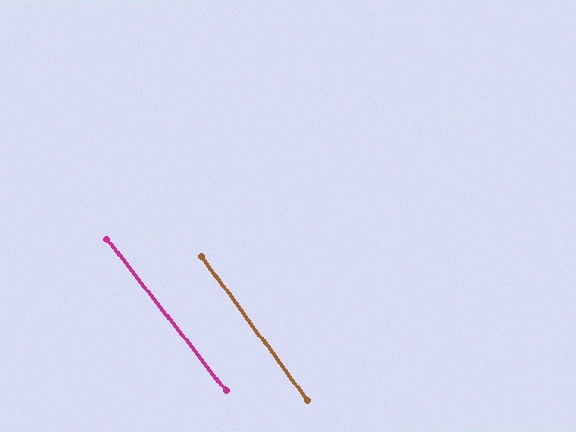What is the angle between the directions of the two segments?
Approximately 2 degrees.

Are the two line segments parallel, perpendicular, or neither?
Parallel — their directions differ by only 1.6°.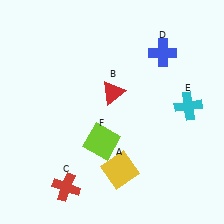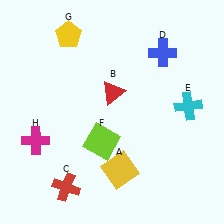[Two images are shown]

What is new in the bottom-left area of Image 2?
A magenta cross (H) was added in the bottom-left area of Image 2.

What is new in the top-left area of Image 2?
A yellow pentagon (G) was added in the top-left area of Image 2.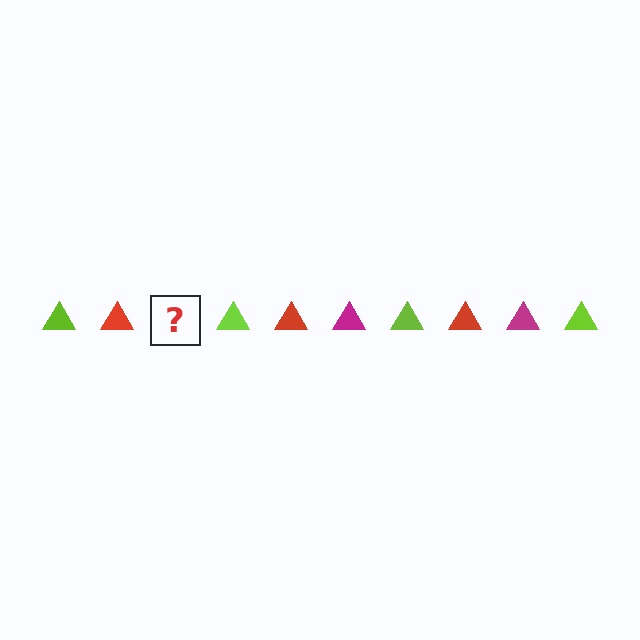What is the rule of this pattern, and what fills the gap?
The rule is that the pattern cycles through lime, red, magenta triangles. The gap should be filled with a magenta triangle.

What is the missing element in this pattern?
The missing element is a magenta triangle.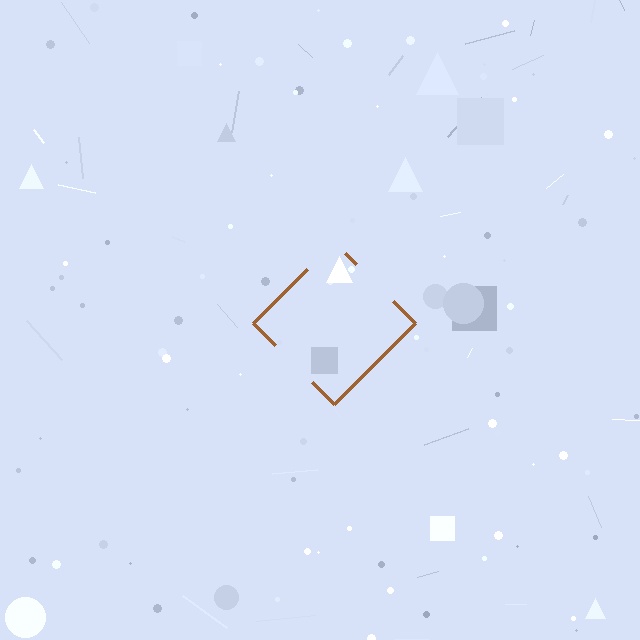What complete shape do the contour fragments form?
The contour fragments form a diamond.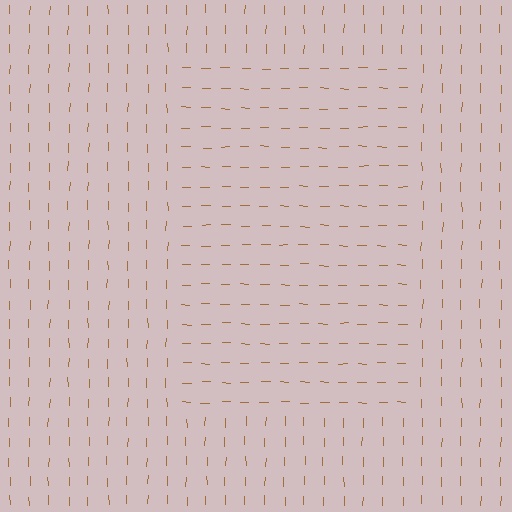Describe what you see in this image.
The image is filled with small brown line segments. A rectangle region in the image has lines oriented differently from the surrounding lines, creating a visible texture boundary.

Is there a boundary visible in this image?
Yes, there is a texture boundary formed by a change in line orientation.